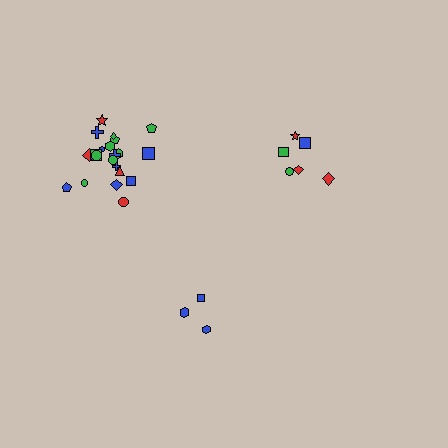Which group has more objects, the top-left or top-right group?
The top-left group.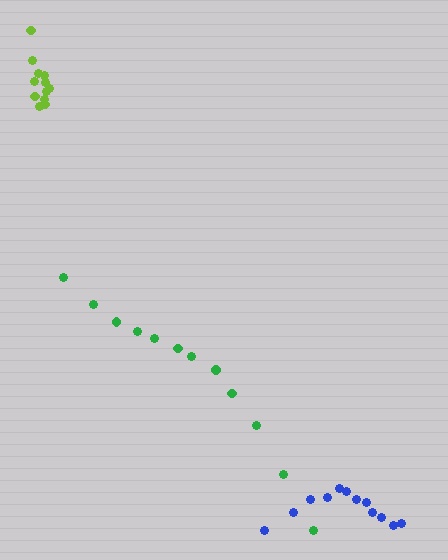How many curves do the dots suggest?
There are 3 distinct paths.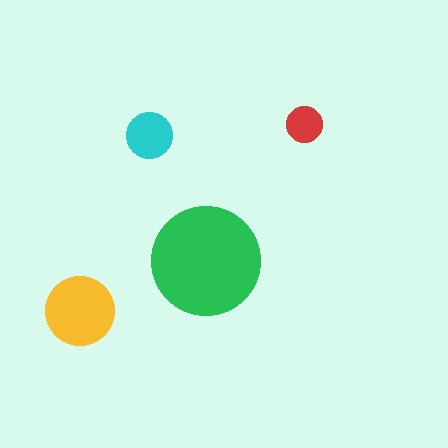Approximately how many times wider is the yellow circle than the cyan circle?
About 1.5 times wider.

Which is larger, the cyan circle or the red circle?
The cyan one.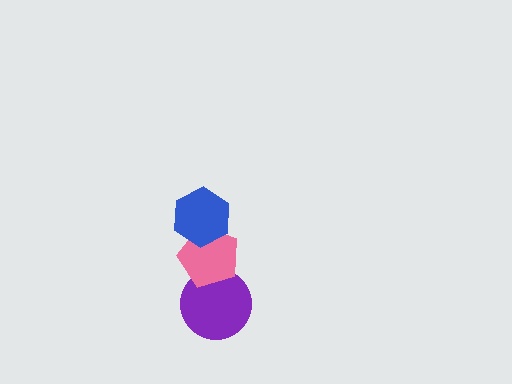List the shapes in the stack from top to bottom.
From top to bottom: the blue hexagon, the pink pentagon, the purple circle.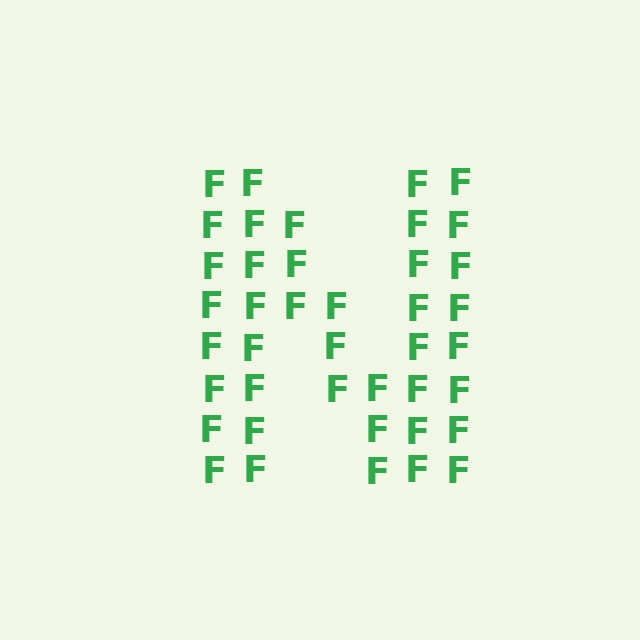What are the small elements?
The small elements are letter F's.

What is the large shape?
The large shape is the letter N.